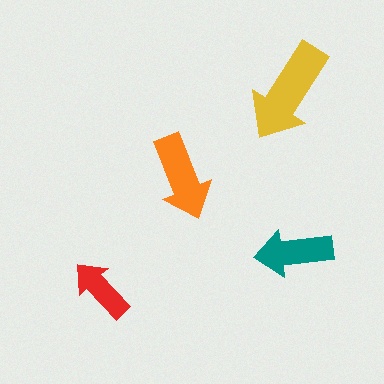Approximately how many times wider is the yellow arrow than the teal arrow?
About 1.5 times wider.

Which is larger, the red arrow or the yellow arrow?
The yellow one.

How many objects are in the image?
There are 4 objects in the image.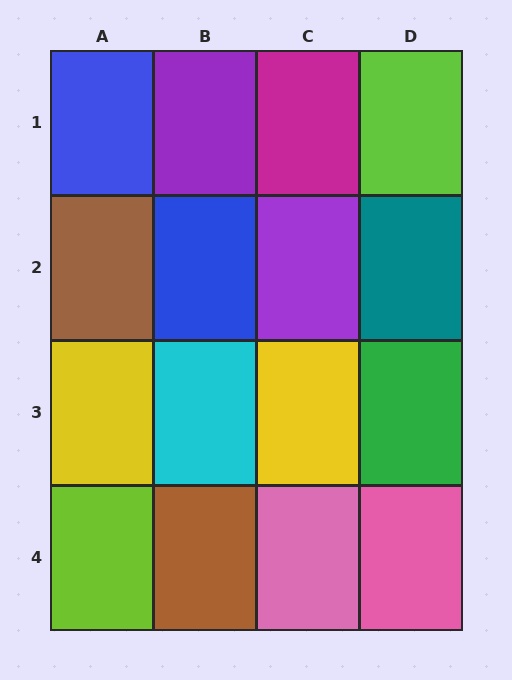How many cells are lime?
2 cells are lime.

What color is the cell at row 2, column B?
Blue.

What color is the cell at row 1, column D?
Lime.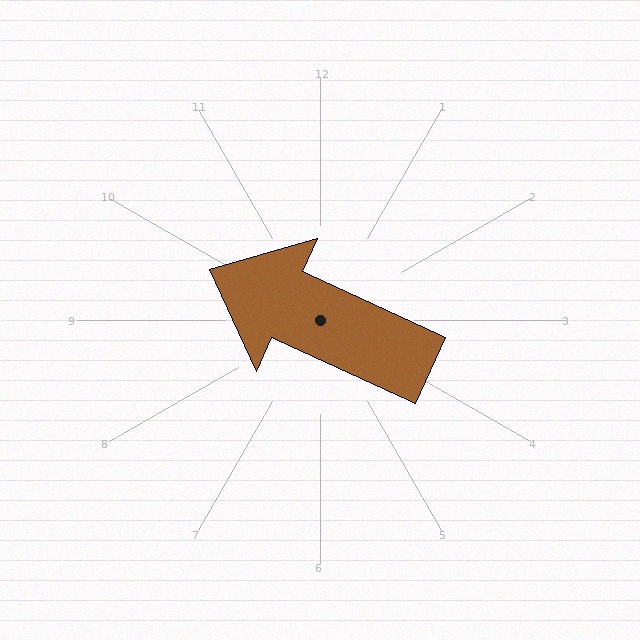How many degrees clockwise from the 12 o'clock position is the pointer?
Approximately 295 degrees.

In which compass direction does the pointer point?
Northwest.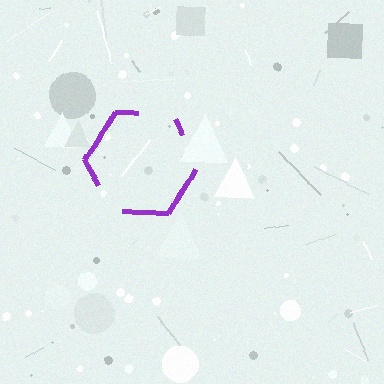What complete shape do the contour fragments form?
The contour fragments form a hexagon.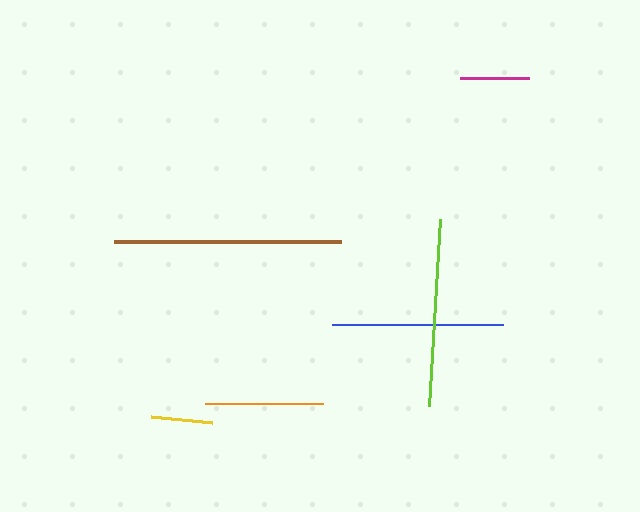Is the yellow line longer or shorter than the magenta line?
The magenta line is longer than the yellow line.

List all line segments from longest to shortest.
From longest to shortest: brown, lime, blue, orange, magenta, yellow.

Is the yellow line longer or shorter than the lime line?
The lime line is longer than the yellow line.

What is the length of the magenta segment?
The magenta segment is approximately 69 pixels long.